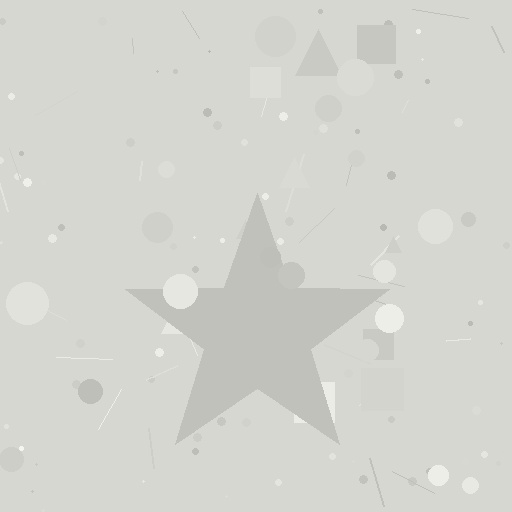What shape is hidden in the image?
A star is hidden in the image.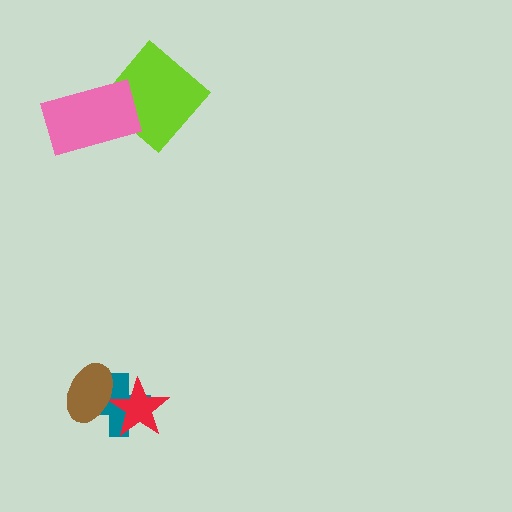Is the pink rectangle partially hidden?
No, no other shape covers it.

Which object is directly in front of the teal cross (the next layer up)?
The red star is directly in front of the teal cross.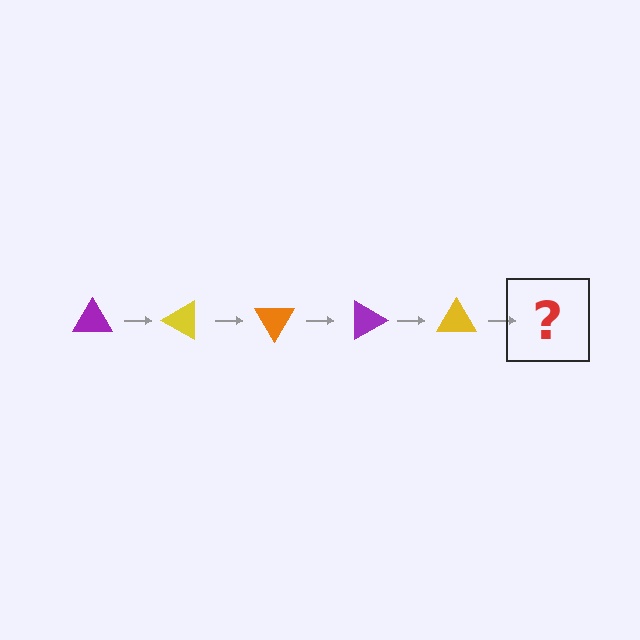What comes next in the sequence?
The next element should be an orange triangle, rotated 150 degrees from the start.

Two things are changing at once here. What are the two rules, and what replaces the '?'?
The two rules are that it rotates 30 degrees each step and the color cycles through purple, yellow, and orange. The '?' should be an orange triangle, rotated 150 degrees from the start.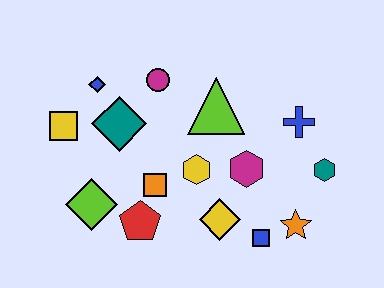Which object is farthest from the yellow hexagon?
The yellow square is farthest from the yellow hexagon.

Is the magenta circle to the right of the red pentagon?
Yes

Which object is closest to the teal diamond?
The blue diamond is closest to the teal diamond.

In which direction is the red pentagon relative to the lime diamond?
The red pentagon is to the right of the lime diamond.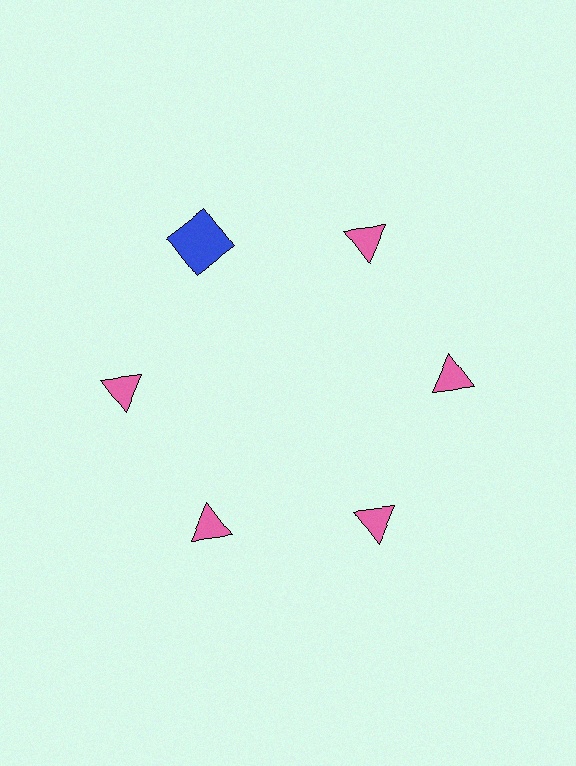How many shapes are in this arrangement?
There are 6 shapes arranged in a ring pattern.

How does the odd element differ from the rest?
It differs in both color (blue instead of pink) and shape (square instead of triangle).